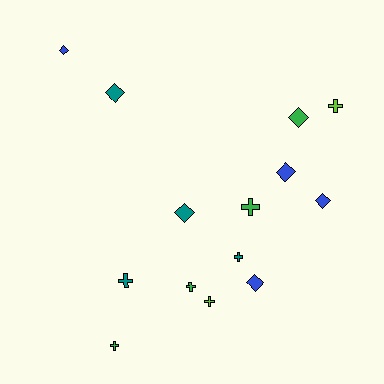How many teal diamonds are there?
There are 2 teal diamonds.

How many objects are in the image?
There are 14 objects.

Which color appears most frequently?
Teal, with 4 objects.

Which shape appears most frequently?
Diamond, with 7 objects.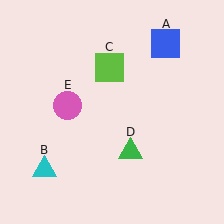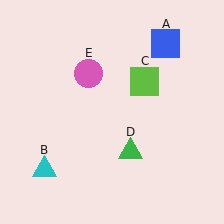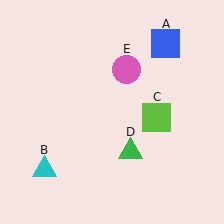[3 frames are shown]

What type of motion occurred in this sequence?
The lime square (object C), pink circle (object E) rotated clockwise around the center of the scene.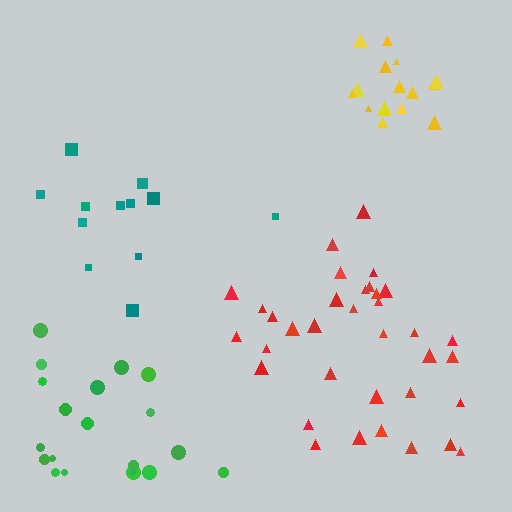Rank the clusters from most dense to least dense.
yellow, red, green, teal.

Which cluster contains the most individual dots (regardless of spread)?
Red (35).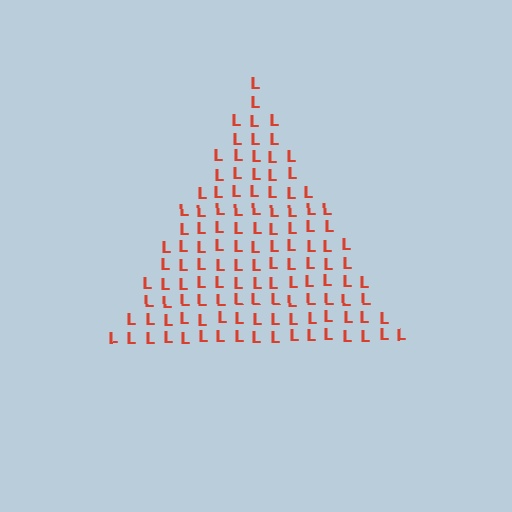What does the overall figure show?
The overall figure shows a triangle.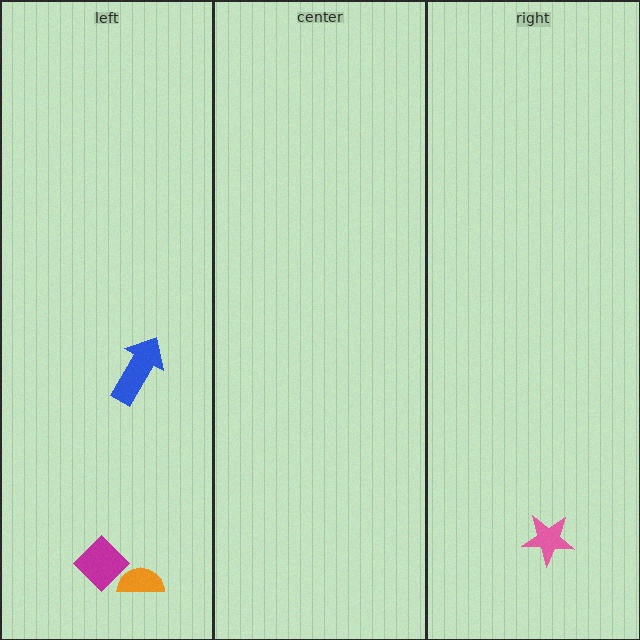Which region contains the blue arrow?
The left region.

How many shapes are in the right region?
1.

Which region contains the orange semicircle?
The left region.